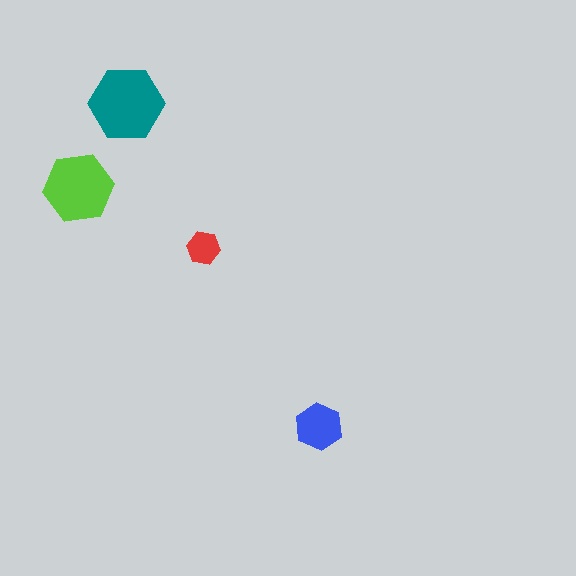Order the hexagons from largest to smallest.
the teal one, the lime one, the blue one, the red one.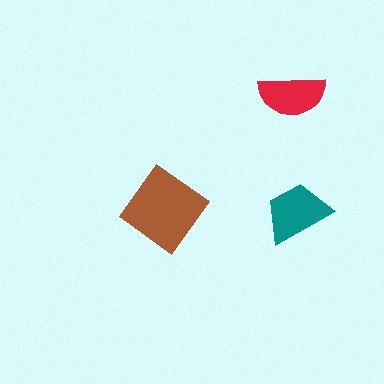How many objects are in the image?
There are 3 objects in the image.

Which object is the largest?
The brown diamond.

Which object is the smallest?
The red semicircle.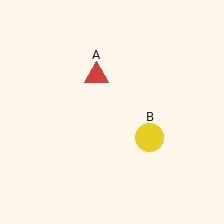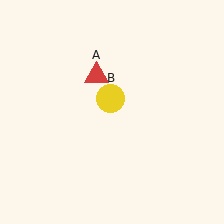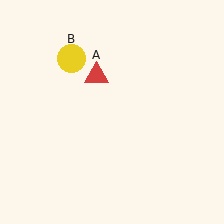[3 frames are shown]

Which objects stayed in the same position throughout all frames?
Red triangle (object A) remained stationary.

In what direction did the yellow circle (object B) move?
The yellow circle (object B) moved up and to the left.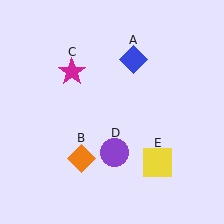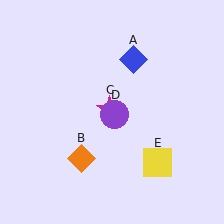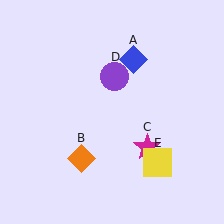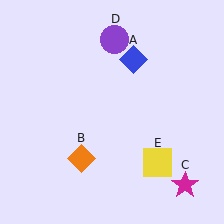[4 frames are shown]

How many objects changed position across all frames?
2 objects changed position: magenta star (object C), purple circle (object D).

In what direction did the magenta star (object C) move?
The magenta star (object C) moved down and to the right.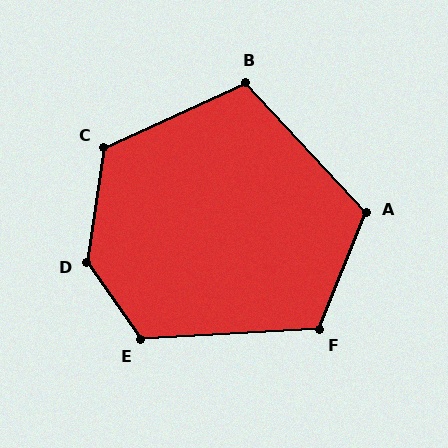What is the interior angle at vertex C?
Approximately 123 degrees (obtuse).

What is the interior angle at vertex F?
Approximately 115 degrees (obtuse).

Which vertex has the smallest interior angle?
B, at approximately 109 degrees.